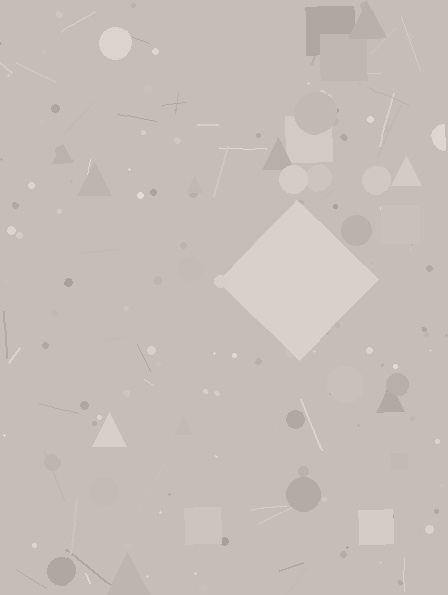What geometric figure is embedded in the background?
A diamond is embedded in the background.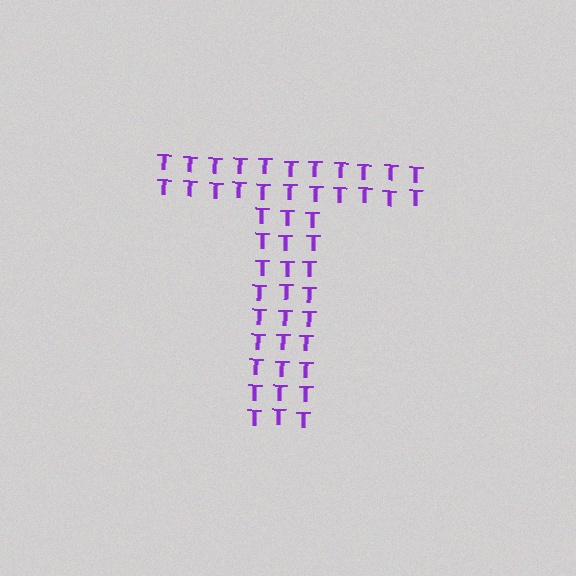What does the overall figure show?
The overall figure shows the letter T.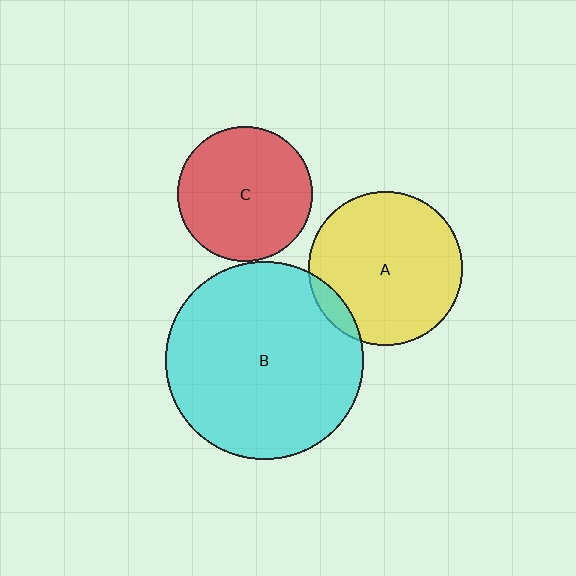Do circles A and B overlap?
Yes.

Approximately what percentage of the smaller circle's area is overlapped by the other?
Approximately 10%.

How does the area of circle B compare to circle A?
Approximately 1.7 times.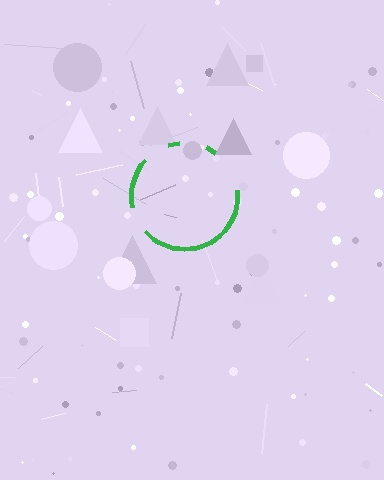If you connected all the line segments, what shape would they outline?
They would outline a circle.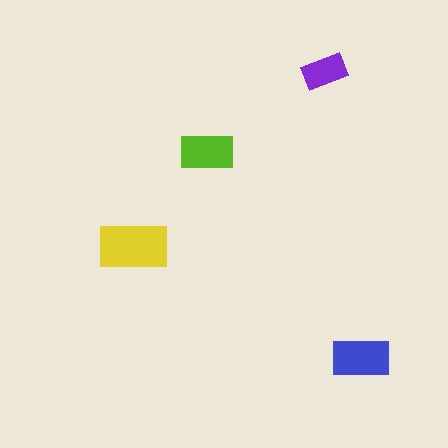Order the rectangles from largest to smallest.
the yellow one, the blue one, the lime one, the purple one.